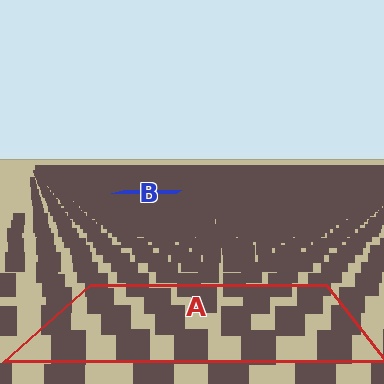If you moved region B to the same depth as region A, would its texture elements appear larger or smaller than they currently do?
They would appear larger. At a closer depth, the same texture elements are projected at a bigger on-screen size.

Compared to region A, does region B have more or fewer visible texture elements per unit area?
Region B has more texture elements per unit area — they are packed more densely because it is farther away.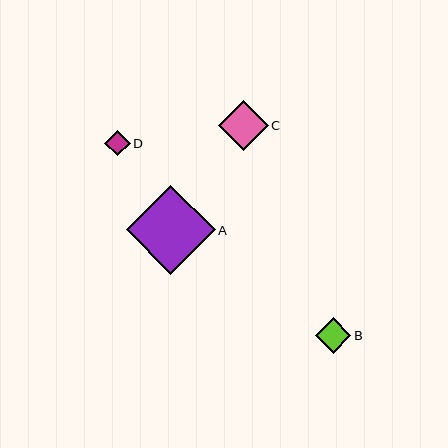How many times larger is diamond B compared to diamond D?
Diamond B is approximately 1.4 times the size of diamond D.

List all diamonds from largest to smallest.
From largest to smallest: A, C, B, D.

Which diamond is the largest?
Diamond A is the largest with a size of approximately 89 pixels.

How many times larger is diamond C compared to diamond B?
Diamond C is approximately 1.4 times the size of diamond B.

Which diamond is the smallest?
Diamond D is the smallest with a size of approximately 26 pixels.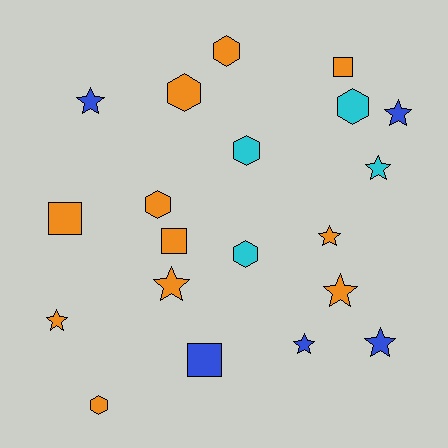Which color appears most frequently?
Orange, with 11 objects.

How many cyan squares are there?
There are no cyan squares.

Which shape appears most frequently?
Star, with 9 objects.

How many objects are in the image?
There are 20 objects.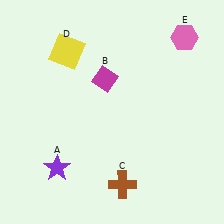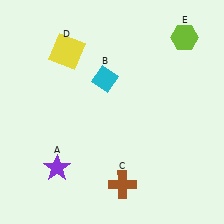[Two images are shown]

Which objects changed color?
B changed from magenta to cyan. E changed from pink to lime.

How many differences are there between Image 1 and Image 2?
There are 2 differences between the two images.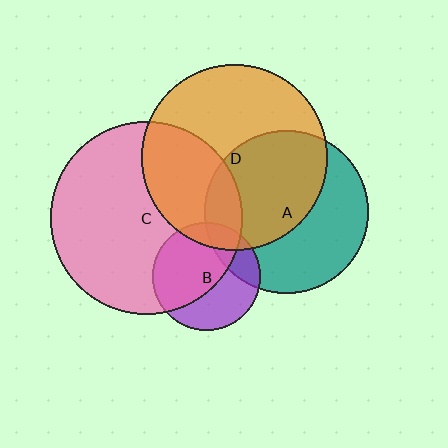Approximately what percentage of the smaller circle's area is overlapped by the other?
Approximately 60%.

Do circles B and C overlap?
Yes.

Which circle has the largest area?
Circle C (pink).